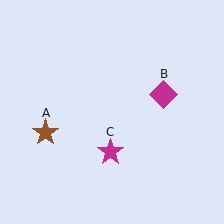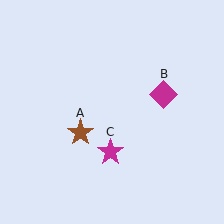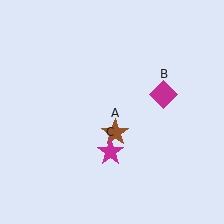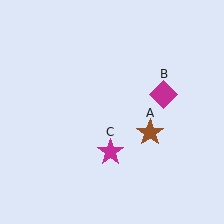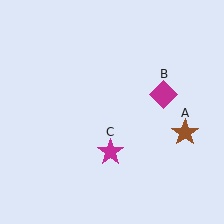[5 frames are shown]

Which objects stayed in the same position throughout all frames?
Magenta diamond (object B) and magenta star (object C) remained stationary.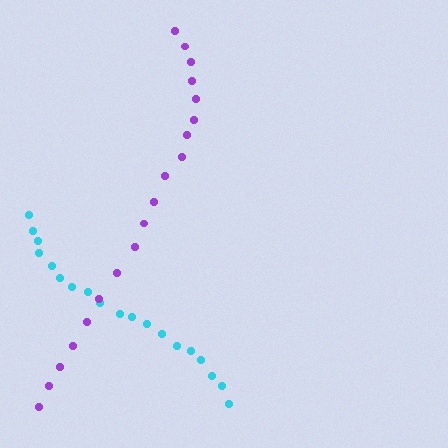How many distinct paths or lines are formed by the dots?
There are 2 distinct paths.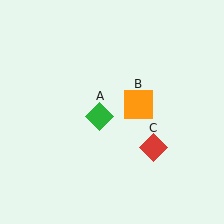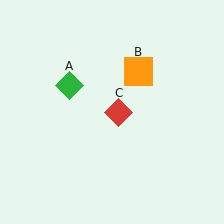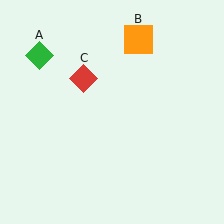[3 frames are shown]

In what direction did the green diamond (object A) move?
The green diamond (object A) moved up and to the left.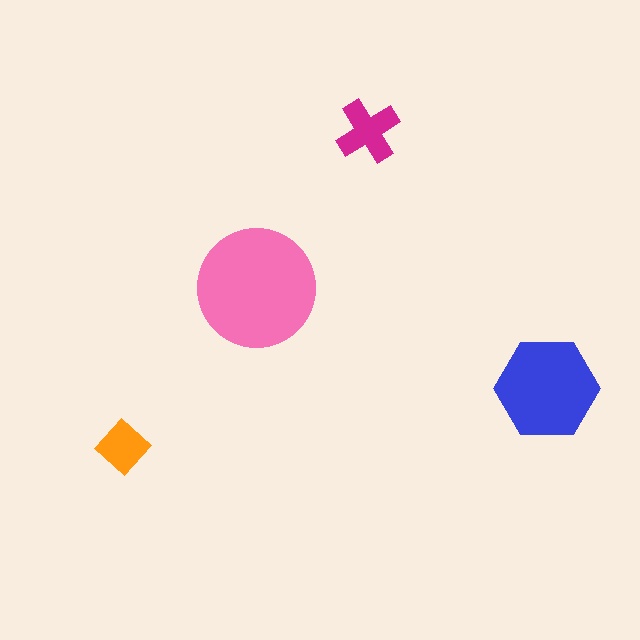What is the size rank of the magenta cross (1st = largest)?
3rd.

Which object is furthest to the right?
The blue hexagon is rightmost.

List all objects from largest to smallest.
The pink circle, the blue hexagon, the magenta cross, the orange diamond.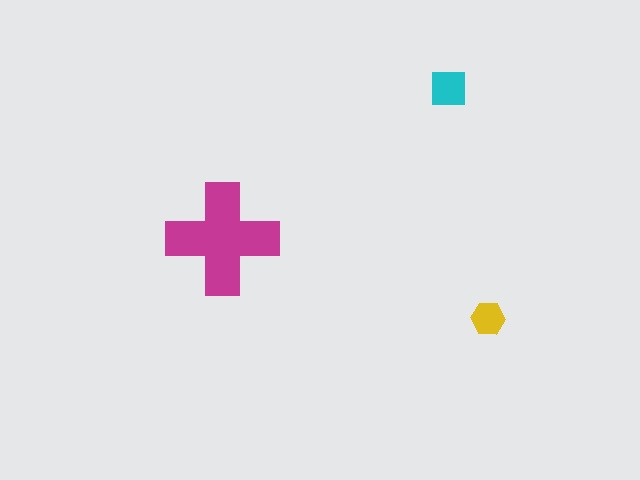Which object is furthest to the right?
The yellow hexagon is rightmost.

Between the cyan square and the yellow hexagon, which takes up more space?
The cyan square.